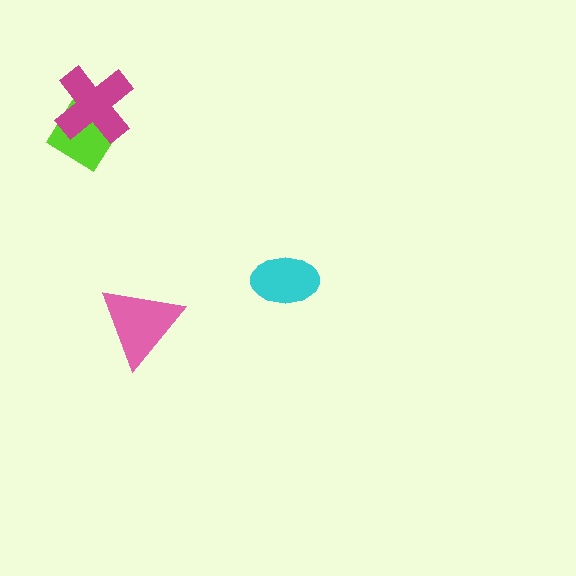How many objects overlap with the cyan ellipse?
0 objects overlap with the cyan ellipse.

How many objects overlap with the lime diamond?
1 object overlaps with the lime diamond.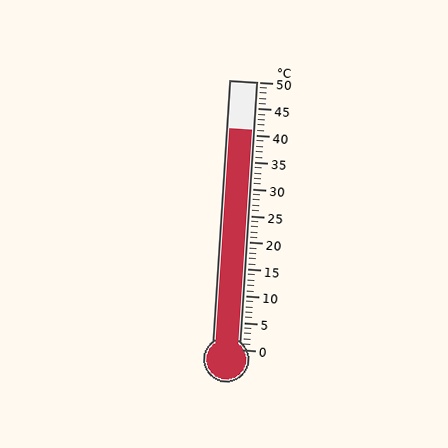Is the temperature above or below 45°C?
The temperature is below 45°C.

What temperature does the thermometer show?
The thermometer shows approximately 41°C.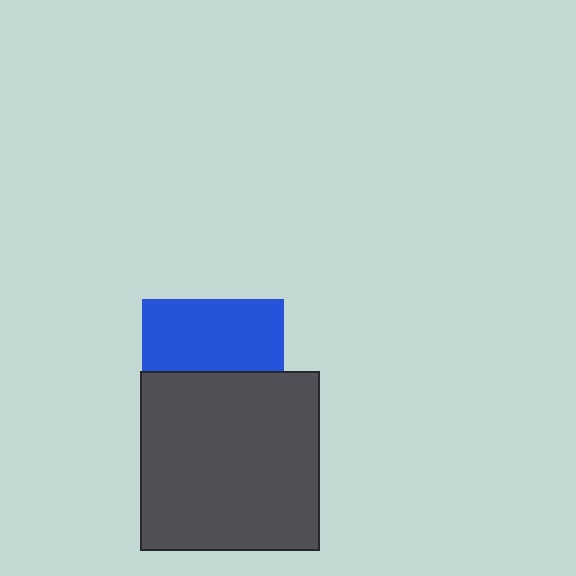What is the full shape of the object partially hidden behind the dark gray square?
The partially hidden object is a blue square.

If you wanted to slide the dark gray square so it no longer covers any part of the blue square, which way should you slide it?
Slide it down — that is the most direct way to separate the two shapes.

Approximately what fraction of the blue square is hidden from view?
Roughly 49% of the blue square is hidden behind the dark gray square.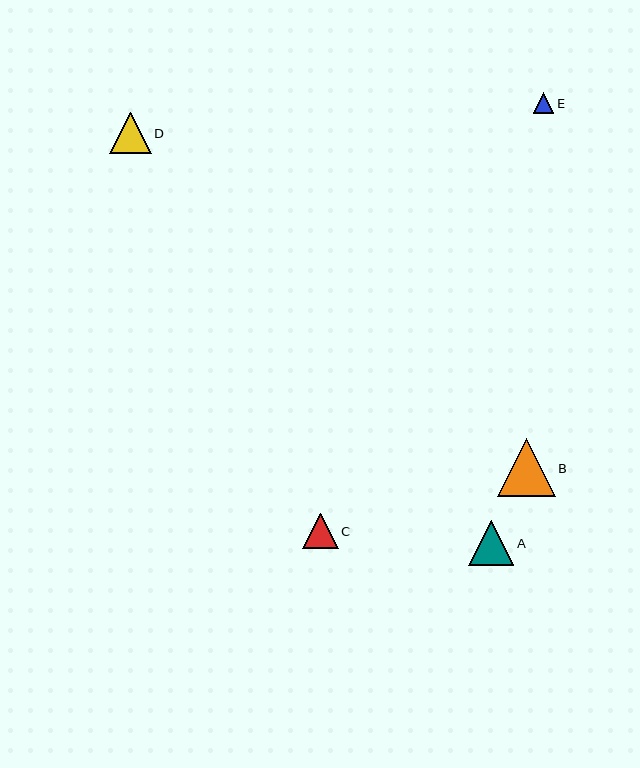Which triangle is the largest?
Triangle B is the largest with a size of approximately 58 pixels.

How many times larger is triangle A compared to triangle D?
Triangle A is approximately 1.1 times the size of triangle D.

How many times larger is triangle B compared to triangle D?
Triangle B is approximately 1.4 times the size of triangle D.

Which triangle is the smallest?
Triangle E is the smallest with a size of approximately 20 pixels.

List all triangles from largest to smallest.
From largest to smallest: B, A, D, C, E.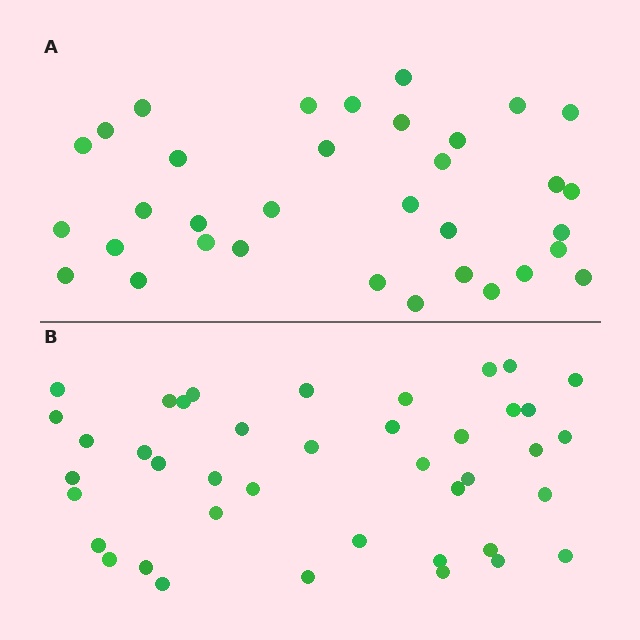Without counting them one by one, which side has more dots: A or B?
Region B (the bottom region) has more dots.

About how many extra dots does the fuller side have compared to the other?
Region B has roughly 8 or so more dots than region A.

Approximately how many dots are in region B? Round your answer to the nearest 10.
About 40 dots. (The exact count is 41, which rounds to 40.)